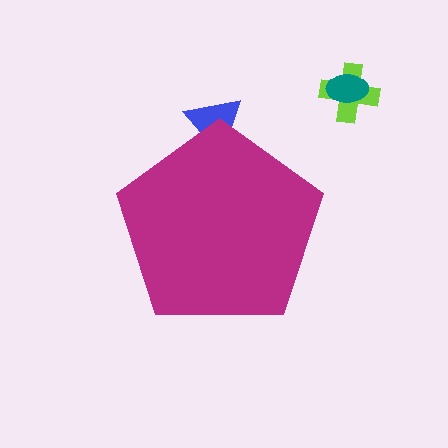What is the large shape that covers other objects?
A magenta pentagon.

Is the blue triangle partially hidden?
Yes, the blue triangle is partially hidden behind the magenta pentagon.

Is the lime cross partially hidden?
No, the lime cross is fully visible.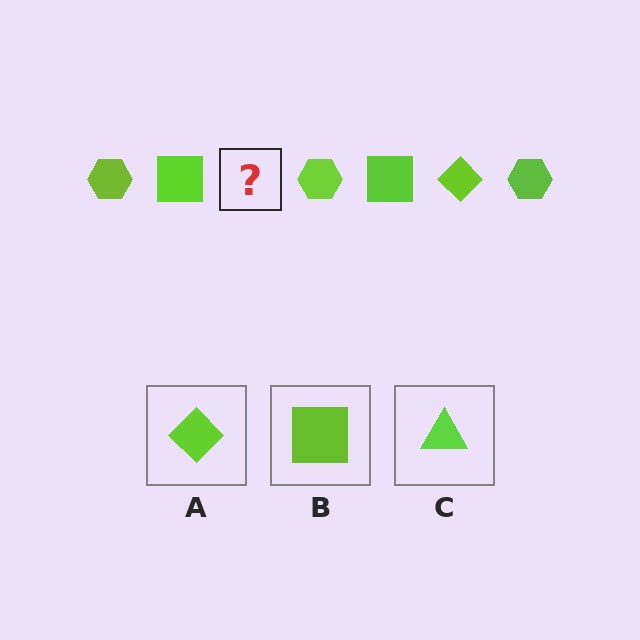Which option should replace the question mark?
Option A.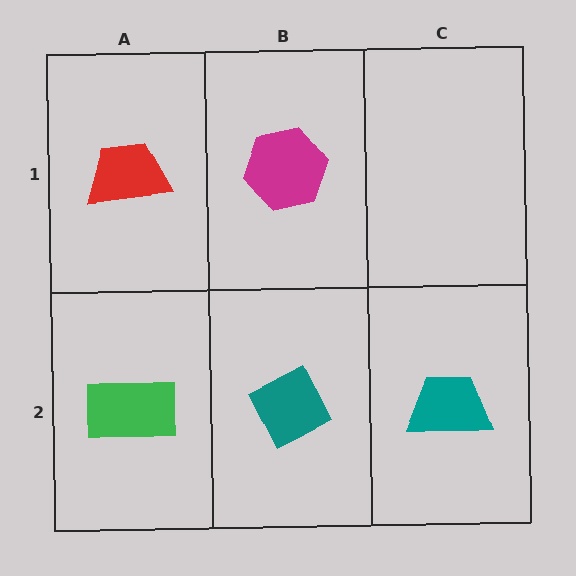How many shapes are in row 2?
3 shapes.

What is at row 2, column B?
A teal diamond.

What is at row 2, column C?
A teal trapezoid.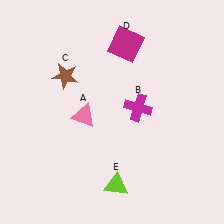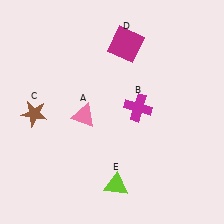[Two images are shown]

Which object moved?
The brown star (C) moved down.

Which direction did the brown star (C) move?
The brown star (C) moved down.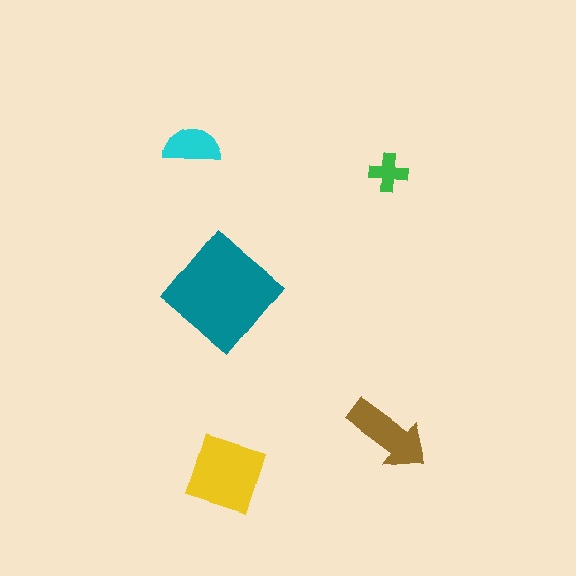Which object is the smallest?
The green cross.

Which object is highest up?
The cyan semicircle is topmost.